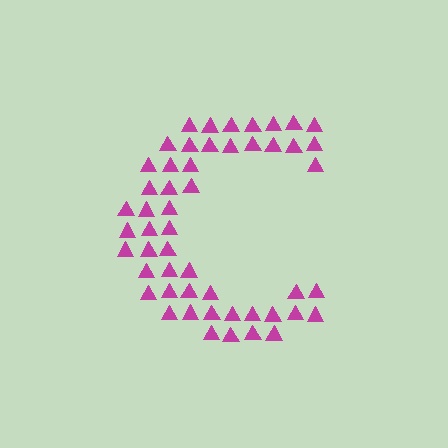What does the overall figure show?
The overall figure shows the letter C.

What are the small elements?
The small elements are triangles.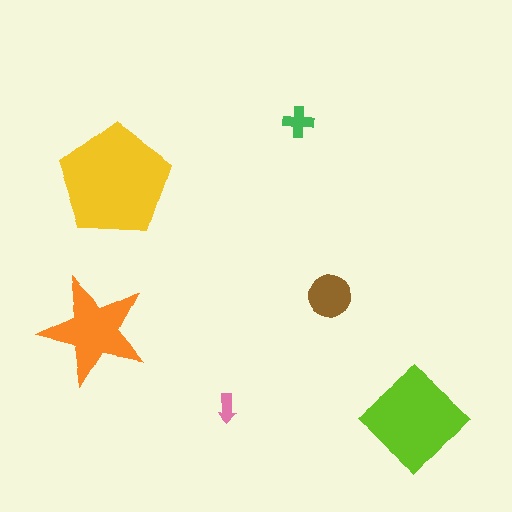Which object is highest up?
The green cross is topmost.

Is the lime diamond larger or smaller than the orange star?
Larger.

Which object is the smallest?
The pink arrow.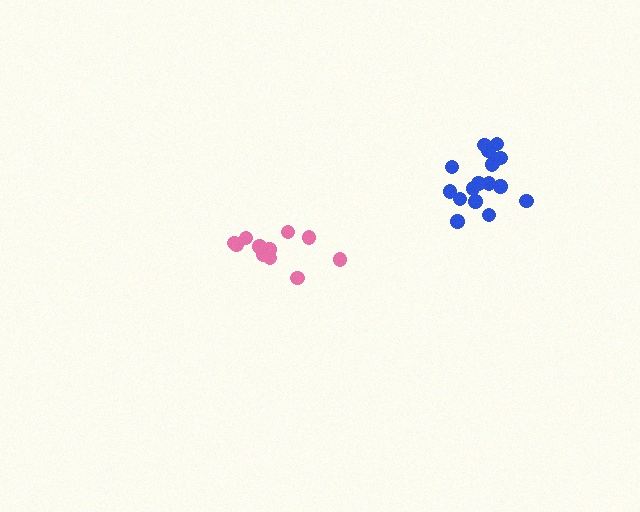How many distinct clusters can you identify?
There are 2 distinct clusters.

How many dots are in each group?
Group 1: 17 dots, Group 2: 11 dots (28 total).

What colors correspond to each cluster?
The clusters are colored: blue, pink.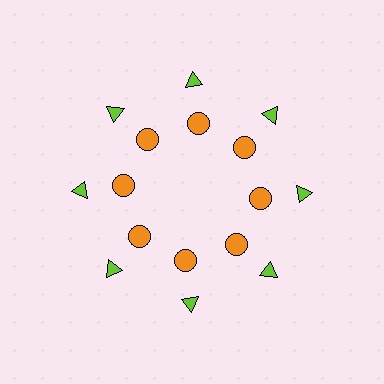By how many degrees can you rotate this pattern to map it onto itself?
The pattern maps onto itself every 45 degrees of rotation.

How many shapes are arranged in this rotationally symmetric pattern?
There are 16 shapes, arranged in 8 groups of 2.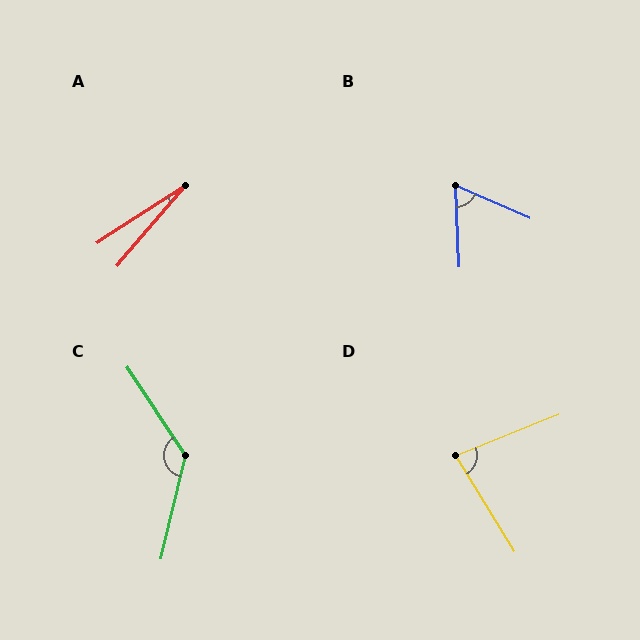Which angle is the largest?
C, at approximately 133 degrees.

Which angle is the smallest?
A, at approximately 17 degrees.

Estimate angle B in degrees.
Approximately 64 degrees.